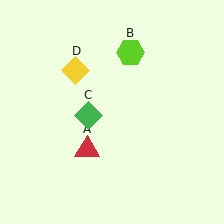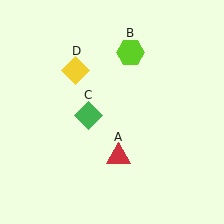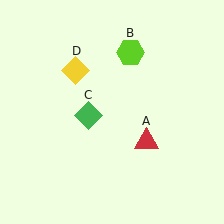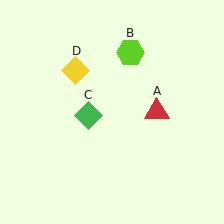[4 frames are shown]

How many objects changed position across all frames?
1 object changed position: red triangle (object A).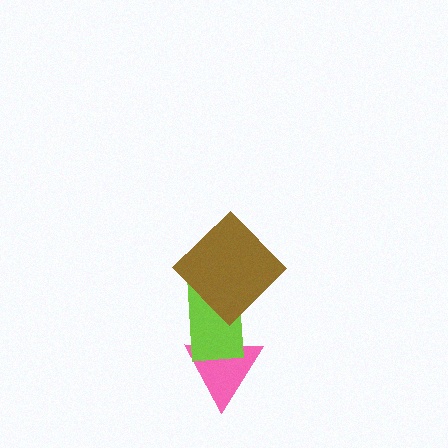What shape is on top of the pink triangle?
The lime rectangle is on top of the pink triangle.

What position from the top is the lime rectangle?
The lime rectangle is 2nd from the top.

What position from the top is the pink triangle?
The pink triangle is 3rd from the top.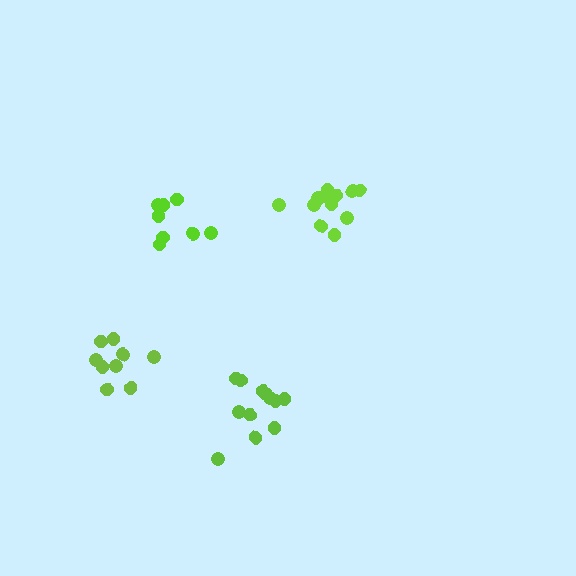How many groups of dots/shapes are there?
There are 4 groups.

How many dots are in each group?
Group 1: 8 dots, Group 2: 12 dots, Group 3: 9 dots, Group 4: 12 dots (41 total).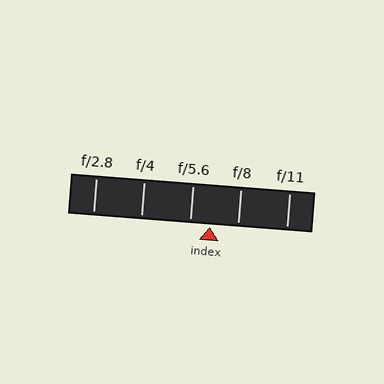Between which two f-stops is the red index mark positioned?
The index mark is between f/5.6 and f/8.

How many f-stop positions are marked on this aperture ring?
There are 5 f-stop positions marked.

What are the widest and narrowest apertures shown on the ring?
The widest aperture shown is f/2.8 and the narrowest is f/11.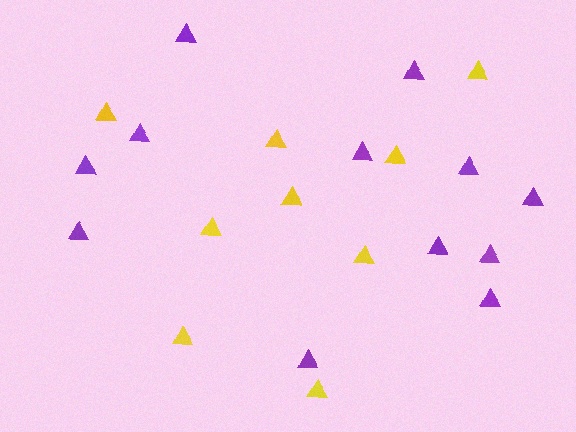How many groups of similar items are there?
There are 2 groups: one group of yellow triangles (9) and one group of purple triangles (12).